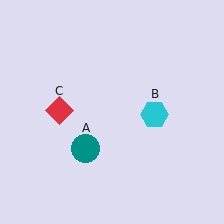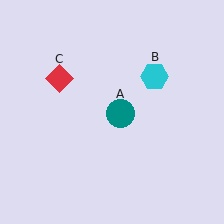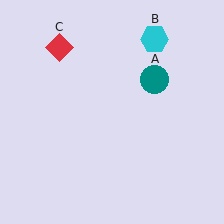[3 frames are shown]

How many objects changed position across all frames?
3 objects changed position: teal circle (object A), cyan hexagon (object B), red diamond (object C).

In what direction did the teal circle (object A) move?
The teal circle (object A) moved up and to the right.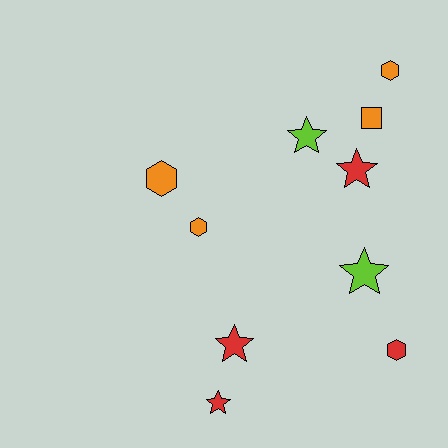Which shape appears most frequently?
Star, with 5 objects.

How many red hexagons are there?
There is 1 red hexagon.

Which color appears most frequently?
Orange, with 4 objects.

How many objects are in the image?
There are 10 objects.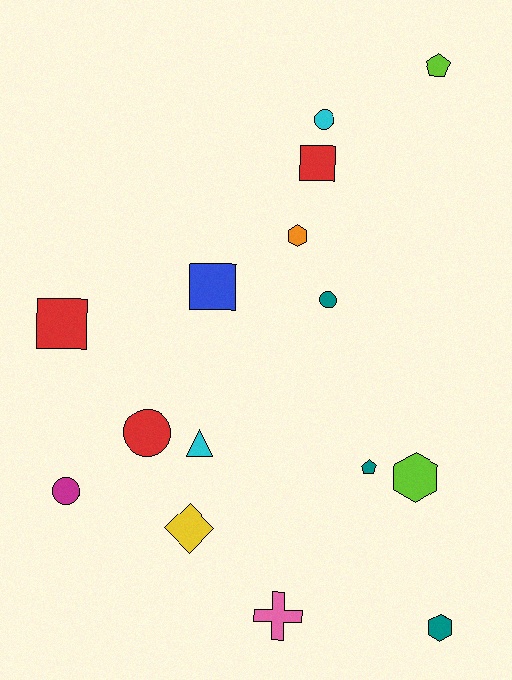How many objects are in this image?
There are 15 objects.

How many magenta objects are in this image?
There is 1 magenta object.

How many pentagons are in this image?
There are 2 pentagons.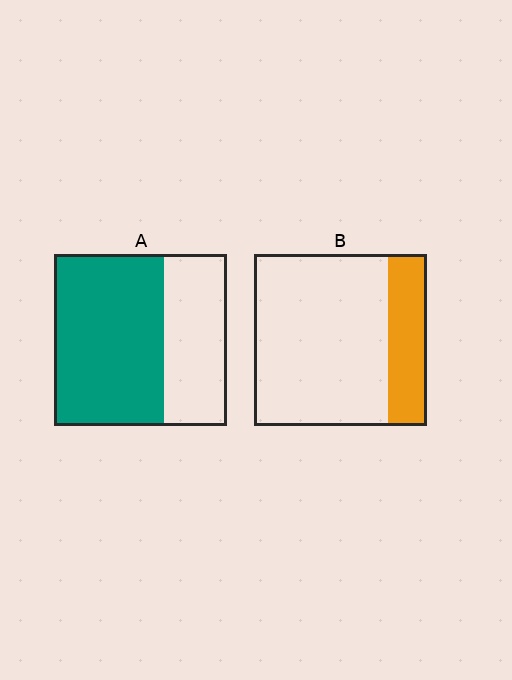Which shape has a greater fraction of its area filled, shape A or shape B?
Shape A.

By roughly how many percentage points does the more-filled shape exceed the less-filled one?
By roughly 40 percentage points (A over B).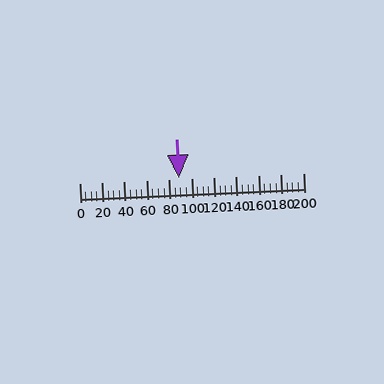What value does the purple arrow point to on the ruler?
The purple arrow points to approximately 89.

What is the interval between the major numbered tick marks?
The major tick marks are spaced 20 units apart.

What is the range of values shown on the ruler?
The ruler shows values from 0 to 200.